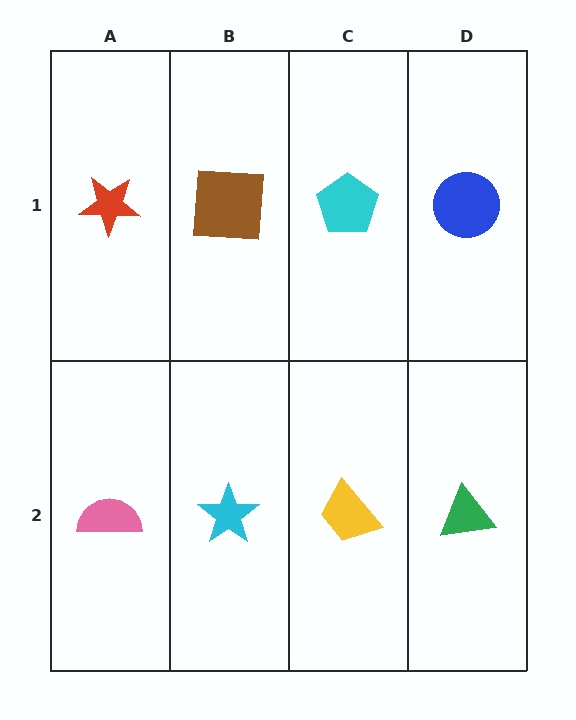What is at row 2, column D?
A green triangle.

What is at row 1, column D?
A blue circle.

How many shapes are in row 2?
4 shapes.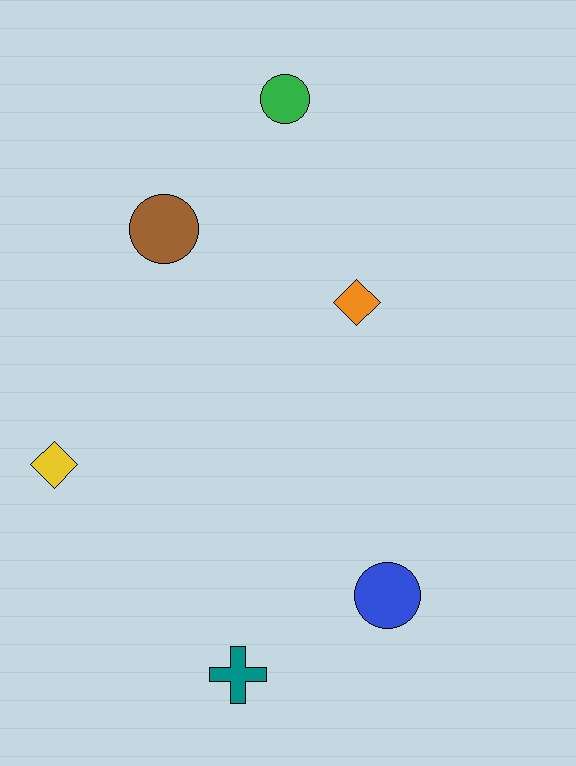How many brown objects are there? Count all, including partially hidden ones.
There is 1 brown object.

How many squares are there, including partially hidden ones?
There are no squares.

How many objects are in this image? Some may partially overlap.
There are 6 objects.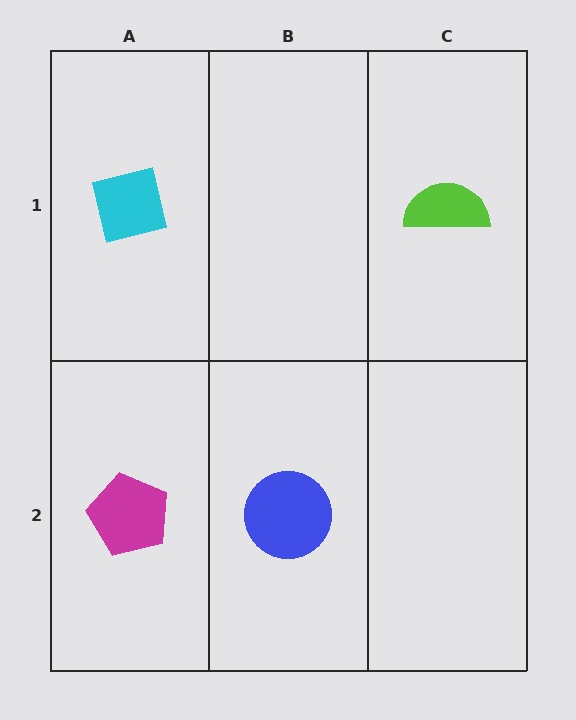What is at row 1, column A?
A cyan square.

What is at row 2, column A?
A magenta pentagon.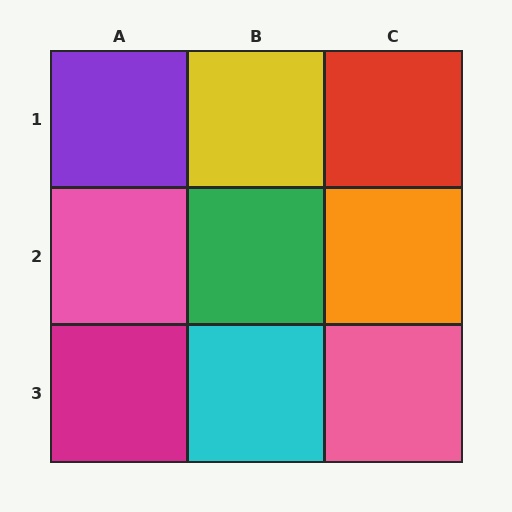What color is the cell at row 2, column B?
Green.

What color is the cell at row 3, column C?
Pink.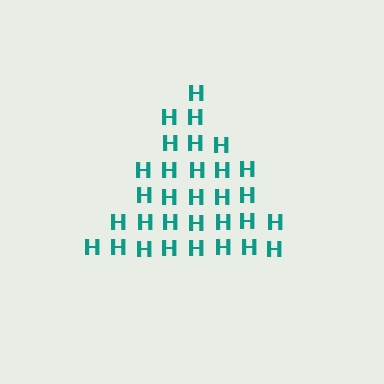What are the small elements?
The small elements are letter H's.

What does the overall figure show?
The overall figure shows a triangle.